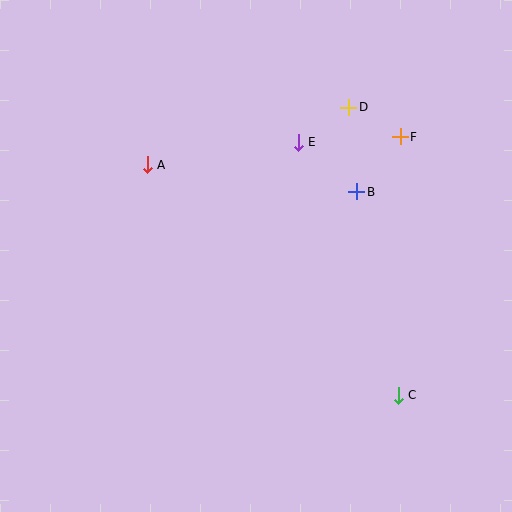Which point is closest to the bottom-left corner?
Point A is closest to the bottom-left corner.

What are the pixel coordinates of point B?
Point B is at (357, 192).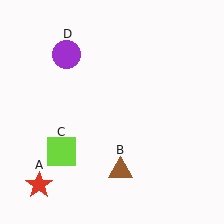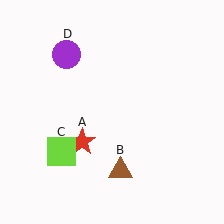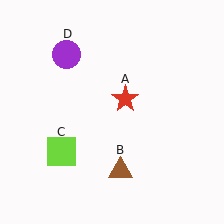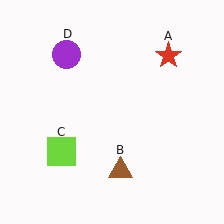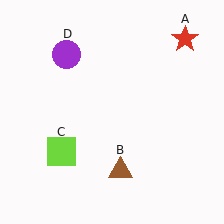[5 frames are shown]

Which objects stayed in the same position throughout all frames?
Brown triangle (object B) and lime square (object C) and purple circle (object D) remained stationary.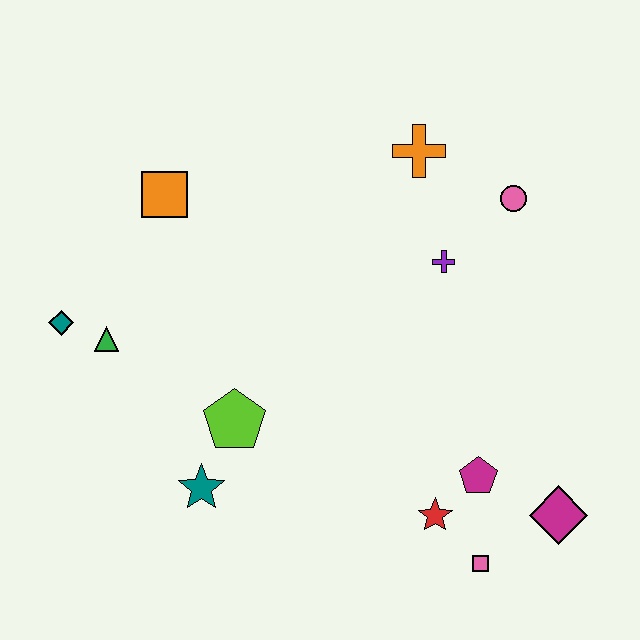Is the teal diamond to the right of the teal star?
No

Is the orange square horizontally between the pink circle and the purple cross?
No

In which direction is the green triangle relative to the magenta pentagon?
The green triangle is to the left of the magenta pentagon.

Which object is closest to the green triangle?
The teal diamond is closest to the green triangle.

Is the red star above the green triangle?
No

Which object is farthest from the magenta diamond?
The teal diamond is farthest from the magenta diamond.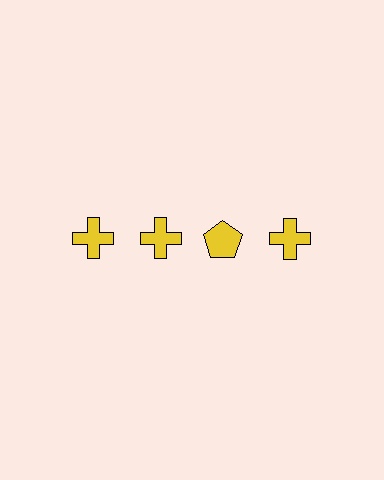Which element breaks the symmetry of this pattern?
The yellow pentagon in the top row, center column breaks the symmetry. All other shapes are yellow crosses.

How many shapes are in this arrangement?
There are 4 shapes arranged in a grid pattern.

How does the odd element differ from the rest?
It has a different shape: pentagon instead of cross.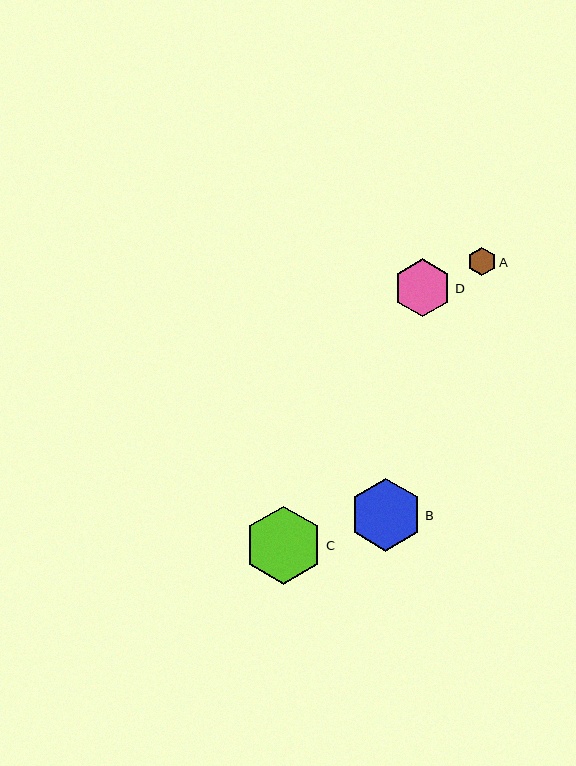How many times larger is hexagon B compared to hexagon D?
Hexagon B is approximately 1.3 times the size of hexagon D.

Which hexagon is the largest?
Hexagon C is the largest with a size of approximately 78 pixels.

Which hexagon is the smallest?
Hexagon A is the smallest with a size of approximately 28 pixels.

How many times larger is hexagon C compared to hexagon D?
Hexagon C is approximately 1.3 times the size of hexagon D.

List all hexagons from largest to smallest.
From largest to smallest: C, B, D, A.